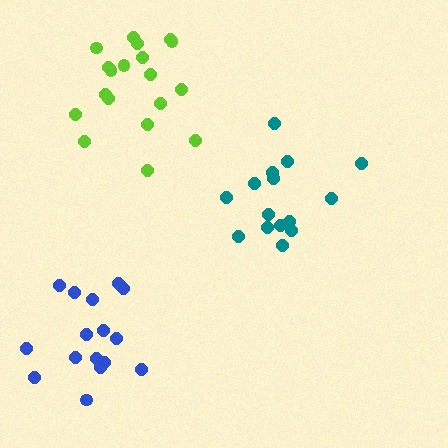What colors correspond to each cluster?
The clusters are colored: lime, teal, blue.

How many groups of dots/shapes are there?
There are 3 groups.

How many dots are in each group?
Group 1: 19 dots, Group 2: 15 dots, Group 3: 17 dots (51 total).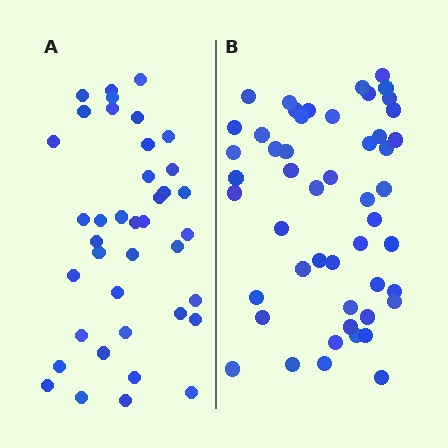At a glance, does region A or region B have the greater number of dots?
Region B (the right region) has more dots.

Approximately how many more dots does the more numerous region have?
Region B has roughly 12 or so more dots than region A.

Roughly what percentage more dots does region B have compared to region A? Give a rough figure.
About 30% more.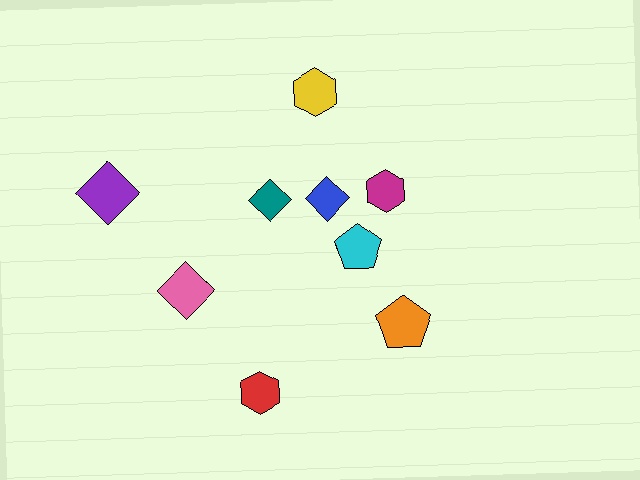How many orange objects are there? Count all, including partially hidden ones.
There is 1 orange object.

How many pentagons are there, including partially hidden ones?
There are 2 pentagons.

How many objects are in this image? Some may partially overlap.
There are 9 objects.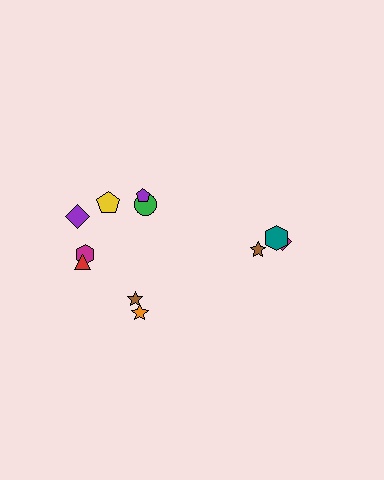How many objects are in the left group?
There are 8 objects.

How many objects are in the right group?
There are 3 objects.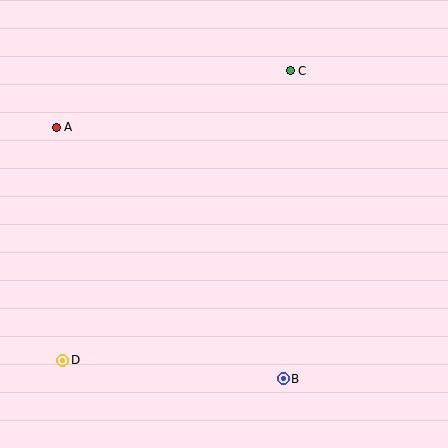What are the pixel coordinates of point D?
Point D is at (63, 360).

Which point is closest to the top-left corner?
Point A is closest to the top-left corner.